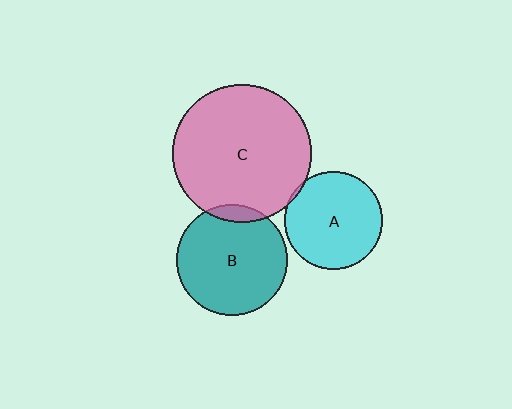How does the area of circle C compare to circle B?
Approximately 1.6 times.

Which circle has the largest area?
Circle C (pink).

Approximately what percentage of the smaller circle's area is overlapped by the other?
Approximately 5%.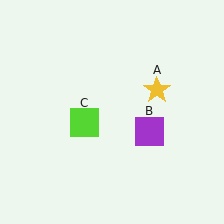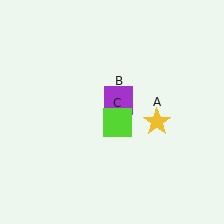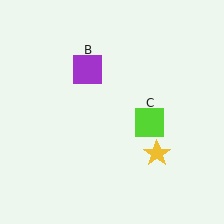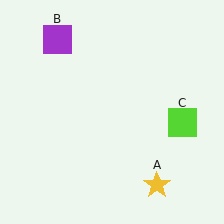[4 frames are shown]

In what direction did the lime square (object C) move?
The lime square (object C) moved right.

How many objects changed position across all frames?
3 objects changed position: yellow star (object A), purple square (object B), lime square (object C).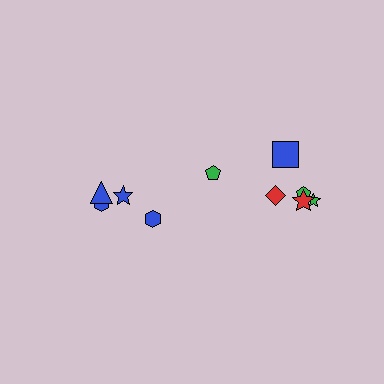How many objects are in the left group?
There are 4 objects.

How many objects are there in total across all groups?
There are 10 objects.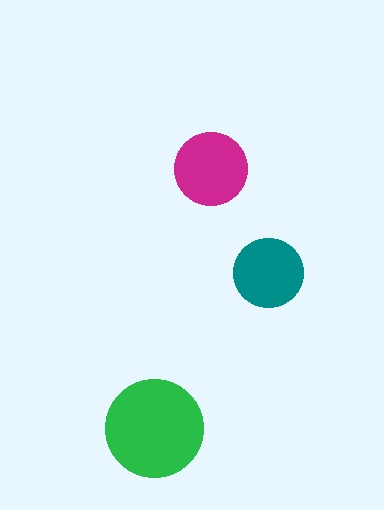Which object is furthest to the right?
The teal circle is rightmost.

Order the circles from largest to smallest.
the green one, the magenta one, the teal one.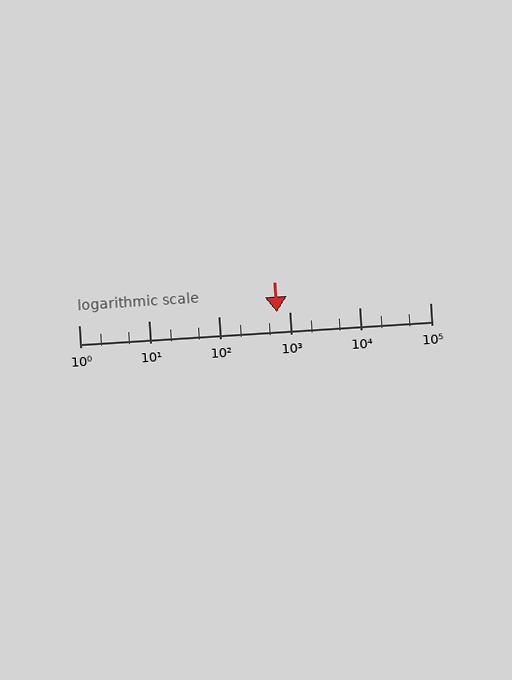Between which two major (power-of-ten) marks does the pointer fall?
The pointer is between 100 and 1000.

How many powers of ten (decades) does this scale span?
The scale spans 5 decades, from 1 to 100000.